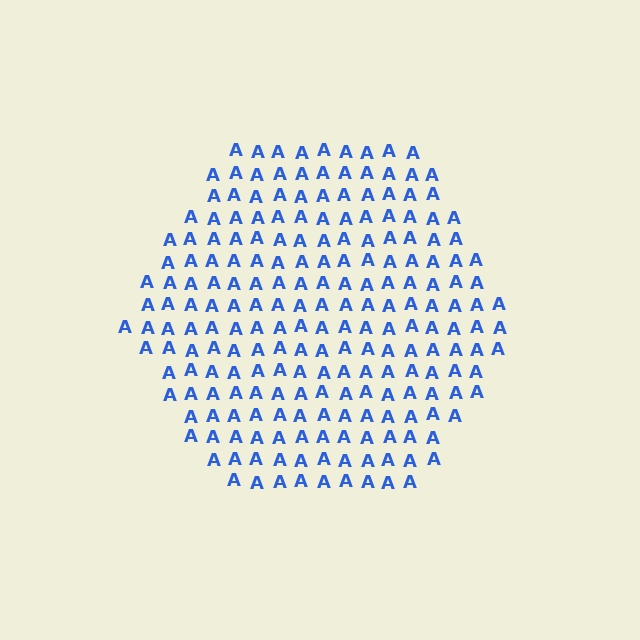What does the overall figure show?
The overall figure shows a hexagon.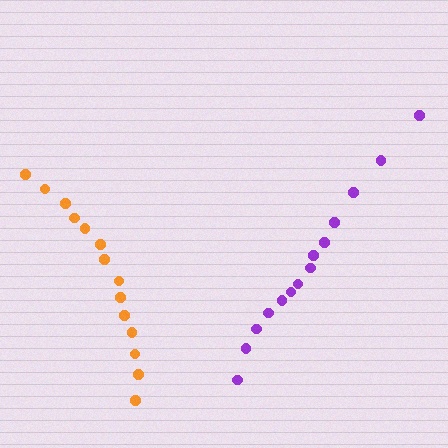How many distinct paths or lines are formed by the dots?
There are 2 distinct paths.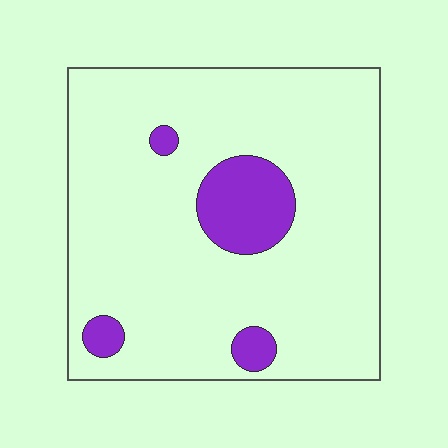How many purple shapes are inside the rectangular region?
4.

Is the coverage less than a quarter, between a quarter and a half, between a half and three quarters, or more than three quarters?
Less than a quarter.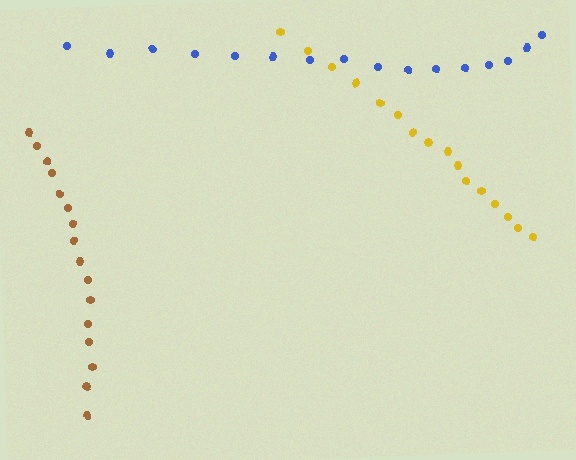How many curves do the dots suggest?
There are 3 distinct paths.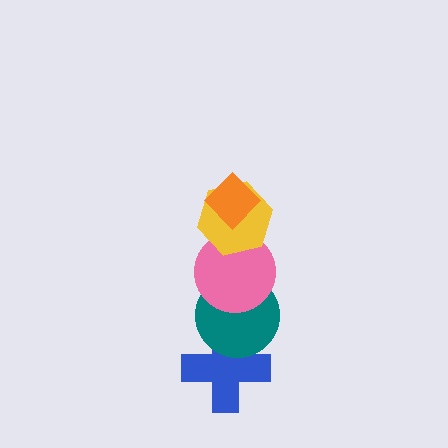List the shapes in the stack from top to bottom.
From top to bottom: the orange diamond, the yellow hexagon, the pink circle, the teal circle, the blue cross.